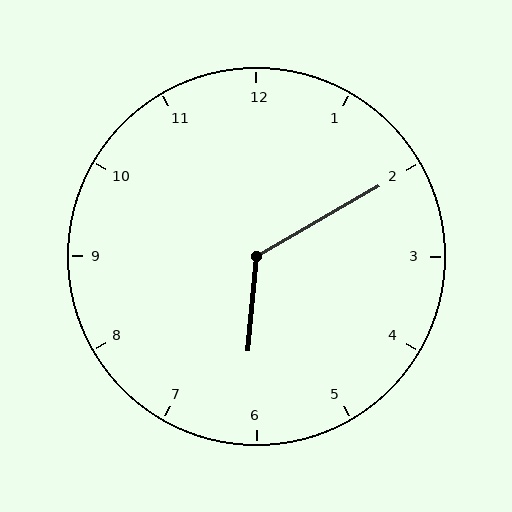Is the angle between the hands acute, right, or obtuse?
It is obtuse.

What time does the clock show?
6:10.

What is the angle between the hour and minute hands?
Approximately 125 degrees.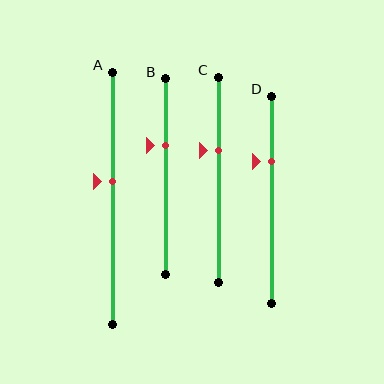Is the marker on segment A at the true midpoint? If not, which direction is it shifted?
No, the marker on segment A is shifted upward by about 7% of the segment length.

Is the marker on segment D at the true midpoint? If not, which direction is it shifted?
No, the marker on segment D is shifted upward by about 19% of the segment length.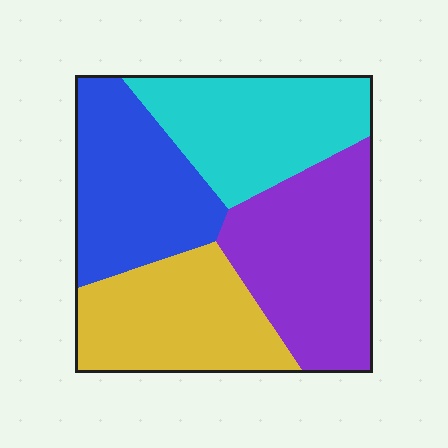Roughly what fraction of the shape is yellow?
Yellow takes up less than a quarter of the shape.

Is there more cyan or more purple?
Purple.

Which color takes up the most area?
Purple, at roughly 30%.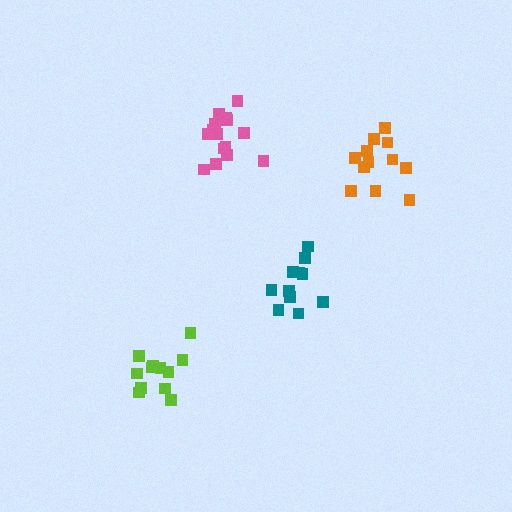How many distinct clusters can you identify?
There are 4 distinct clusters.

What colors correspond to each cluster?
The clusters are colored: orange, teal, pink, lime.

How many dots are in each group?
Group 1: 12 dots, Group 2: 11 dots, Group 3: 16 dots, Group 4: 12 dots (51 total).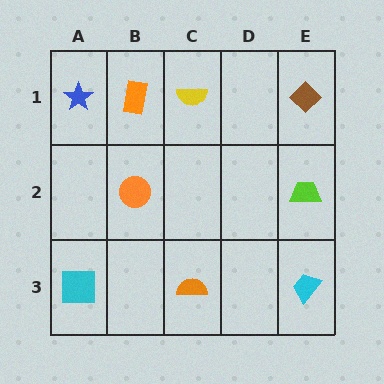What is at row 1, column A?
A blue star.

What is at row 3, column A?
A cyan square.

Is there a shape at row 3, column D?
No, that cell is empty.